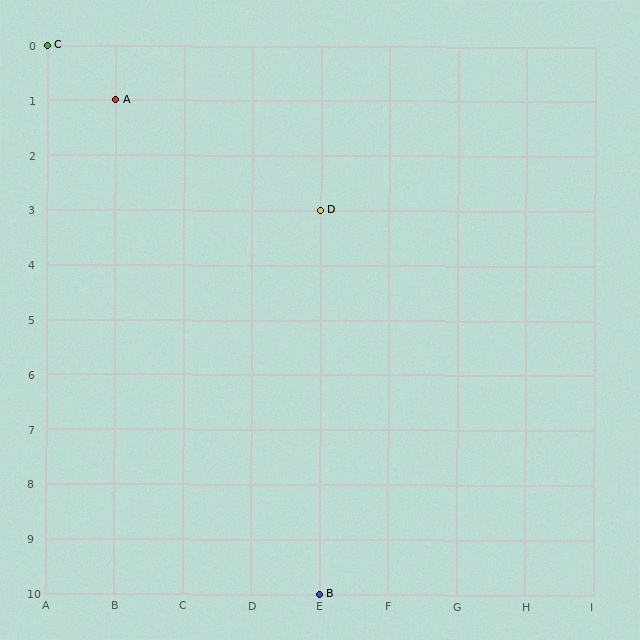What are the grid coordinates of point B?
Point B is at grid coordinates (E, 10).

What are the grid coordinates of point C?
Point C is at grid coordinates (A, 0).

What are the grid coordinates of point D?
Point D is at grid coordinates (E, 3).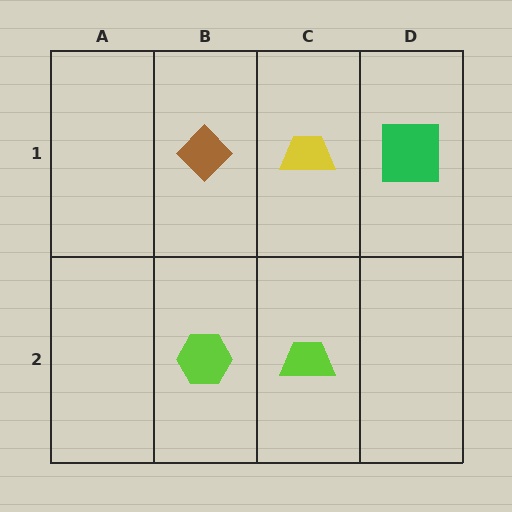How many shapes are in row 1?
3 shapes.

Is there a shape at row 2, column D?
No, that cell is empty.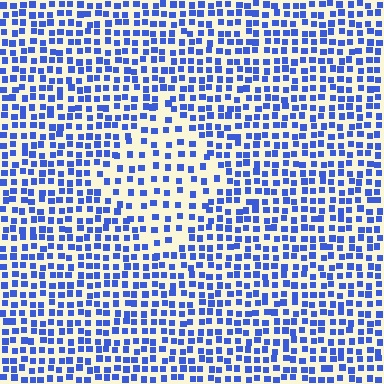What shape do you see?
I see a diamond.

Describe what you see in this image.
The image contains small blue elements arranged at two different densities. A diamond-shaped region is visible where the elements are less densely packed than the surrounding area.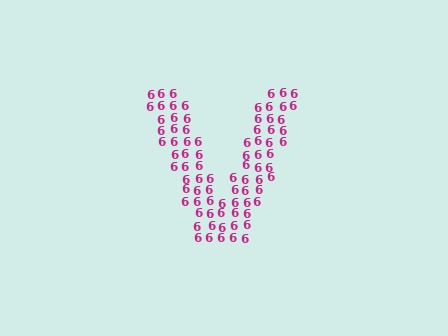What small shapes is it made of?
It is made of small digit 6's.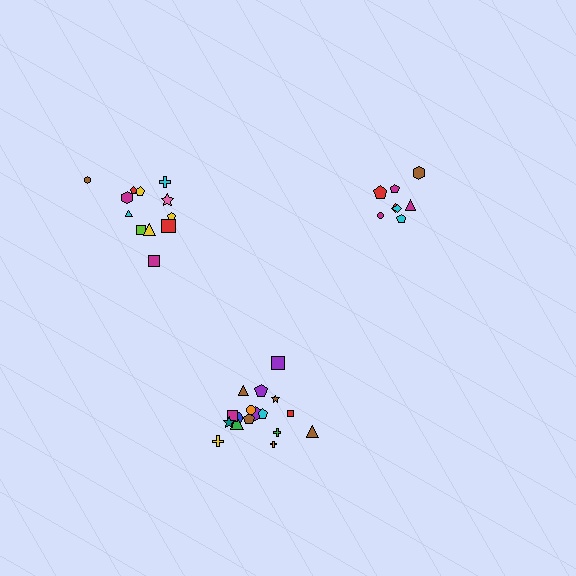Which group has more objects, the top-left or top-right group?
The top-left group.